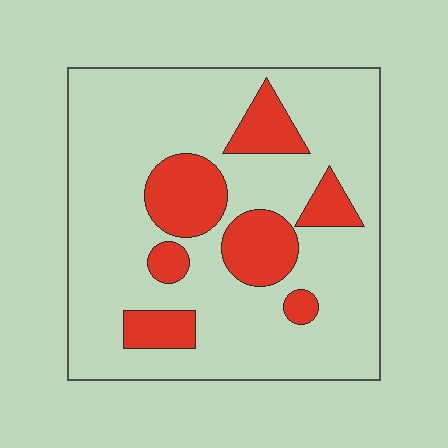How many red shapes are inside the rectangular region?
7.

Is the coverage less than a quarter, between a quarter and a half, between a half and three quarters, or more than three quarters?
Less than a quarter.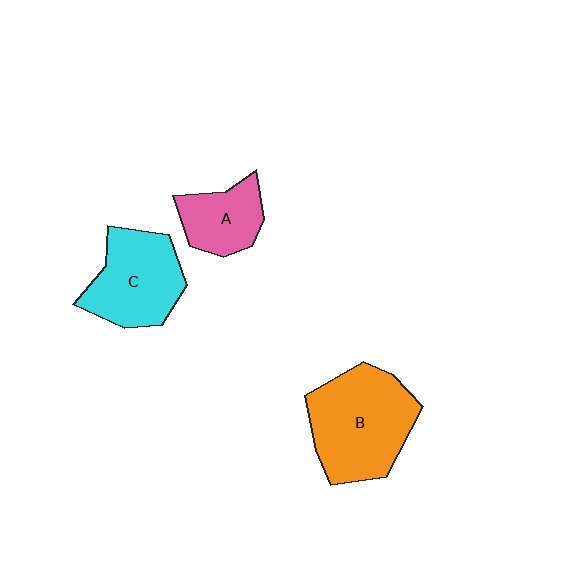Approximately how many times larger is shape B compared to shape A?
Approximately 2.0 times.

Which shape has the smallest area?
Shape A (pink).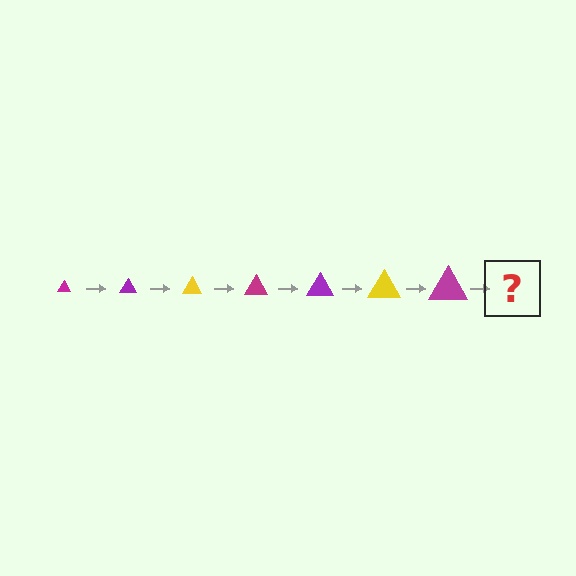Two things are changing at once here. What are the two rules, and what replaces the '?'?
The two rules are that the triangle grows larger each step and the color cycles through magenta, purple, and yellow. The '?' should be a purple triangle, larger than the previous one.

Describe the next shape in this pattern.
It should be a purple triangle, larger than the previous one.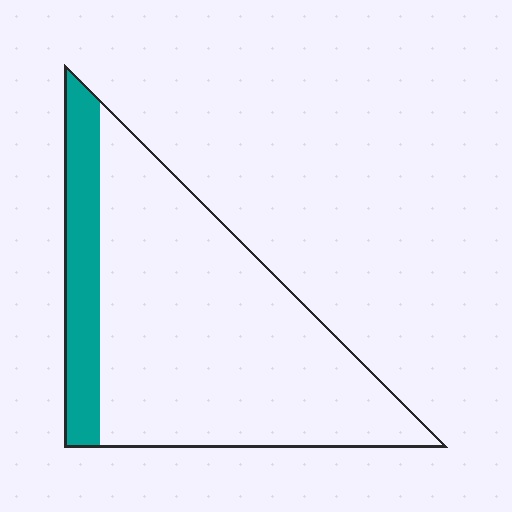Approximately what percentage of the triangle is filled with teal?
Approximately 20%.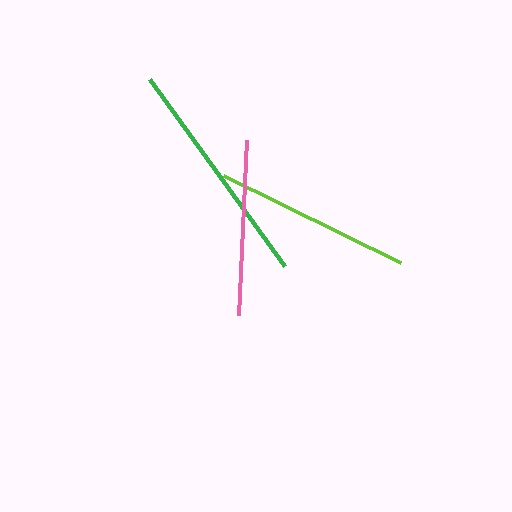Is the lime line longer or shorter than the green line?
The green line is longer than the lime line.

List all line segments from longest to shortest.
From longest to shortest: green, lime, pink.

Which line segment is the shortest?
The pink line is the shortest at approximately 175 pixels.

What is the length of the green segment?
The green segment is approximately 230 pixels long.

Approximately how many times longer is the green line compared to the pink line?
The green line is approximately 1.3 times the length of the pink line.